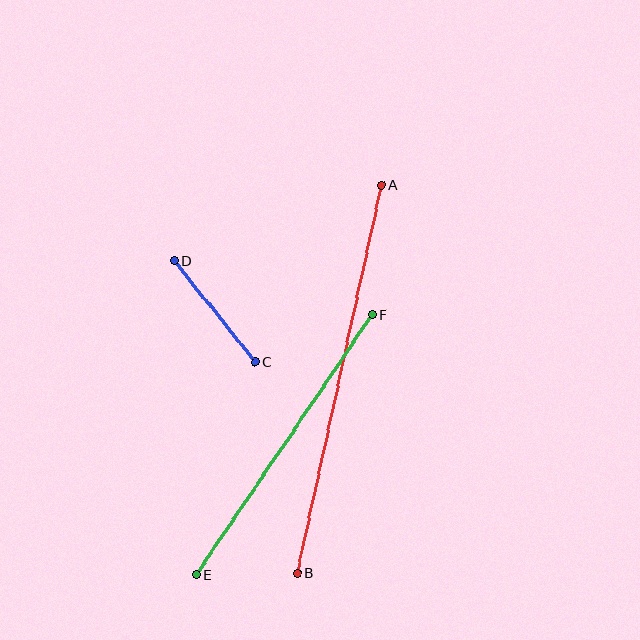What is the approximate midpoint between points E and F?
The midpoint is at approximately (284, 445) pixels.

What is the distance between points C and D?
The distance is approximately 130 pixels.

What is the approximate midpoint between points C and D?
The midpoint is at approximately (215, 312) pixels.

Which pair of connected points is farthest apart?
Points A and B are farthest apart.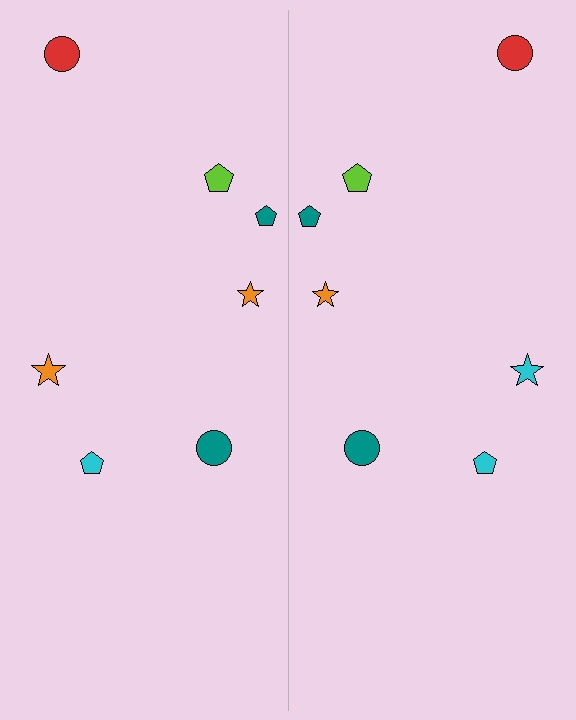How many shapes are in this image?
There are 14 shapes in this image.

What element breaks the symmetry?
The cyan star on the right side breaks the symmetry — its mirror counterpart is orange.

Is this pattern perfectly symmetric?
No, the pattern is not perfectly symmetric. The cyan star on the right side breaks the symmetry — its mirror counterpart is orange.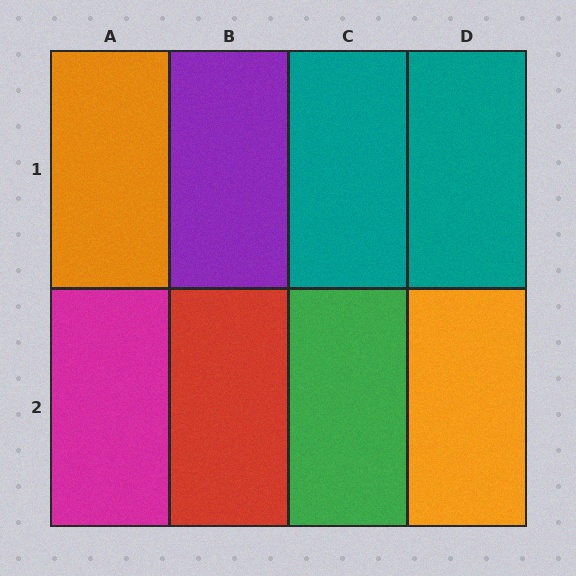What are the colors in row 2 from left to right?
Magenta, red, green, orange.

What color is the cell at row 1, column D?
Teal.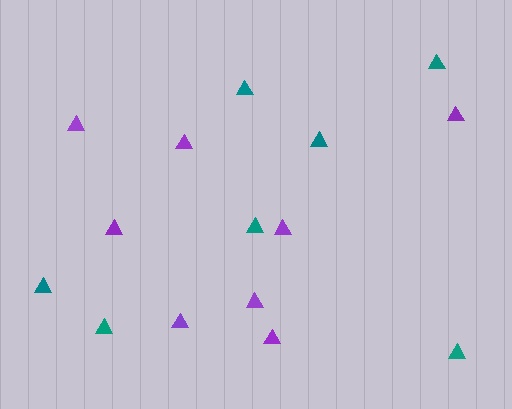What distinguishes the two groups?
There are 2 groups: one group of teal triangles (7) and one group of purple triangles (8).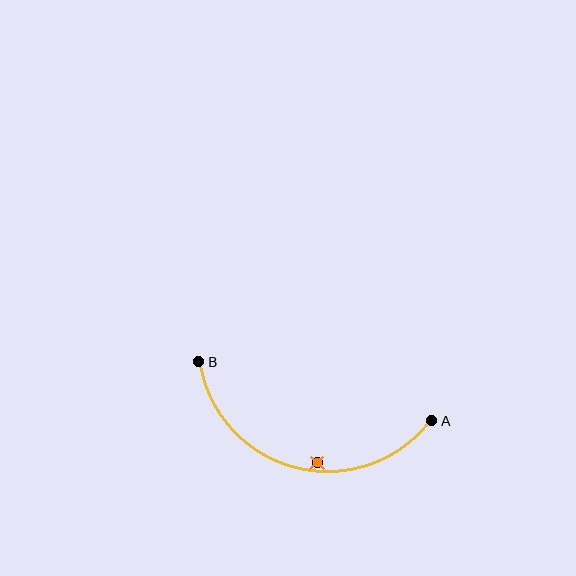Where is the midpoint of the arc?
The arc midpoint is the point on the curve farthest from the straight line joining A and B. It sits below that line.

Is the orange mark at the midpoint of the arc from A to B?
No — the orange mark does not lie on the arc at all. It sits slightly inside the curve.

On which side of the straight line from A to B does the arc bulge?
The arc bulges below the straight line connecting A and B.